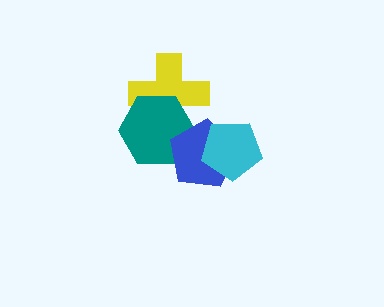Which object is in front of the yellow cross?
The teal hexagon is in front of the yellow cross.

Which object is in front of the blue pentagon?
The cyan pentagon is in front of the blue pentagon.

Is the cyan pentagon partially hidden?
No, no other shape covers it.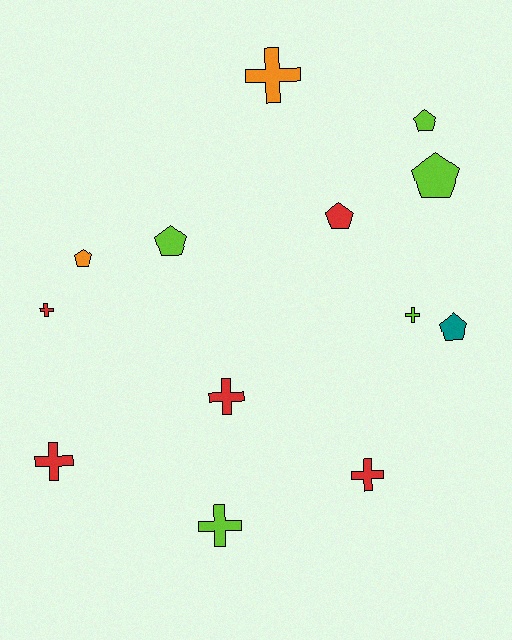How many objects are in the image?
There are 13 objects.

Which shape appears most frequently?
Cross, with 7 objects.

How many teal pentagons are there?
There is 1 teal pentagon.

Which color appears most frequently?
Red, with 5 objects.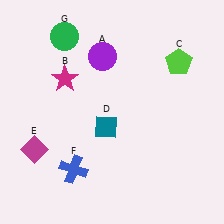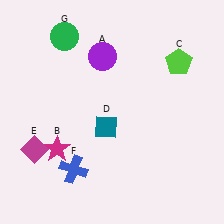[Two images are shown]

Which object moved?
The magenta star (B) moved down.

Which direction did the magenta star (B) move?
The magenta star (B) moved down.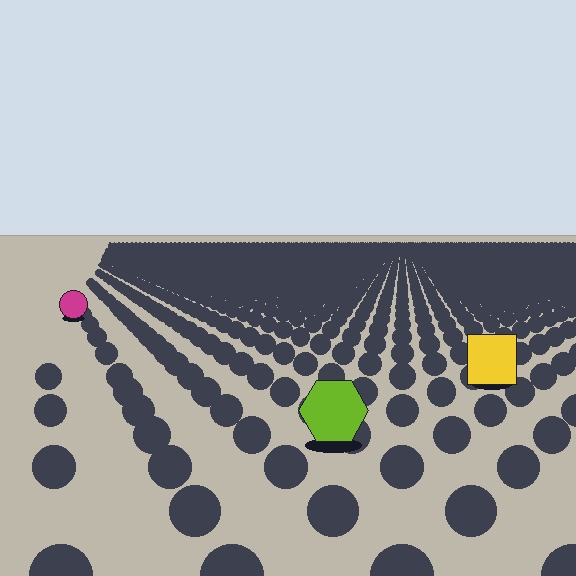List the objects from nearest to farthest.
From nearest to farthest: the lime hexagon, the yellow square, the magenta circle.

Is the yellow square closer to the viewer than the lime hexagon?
No. The lime hexagon is closer — you can tell from the texture gradient: the ground texture is coarser near it.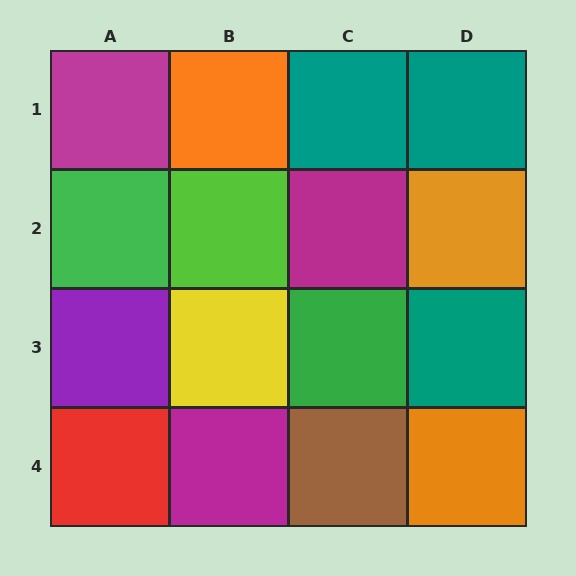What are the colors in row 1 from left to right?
Magenta, orange, teal, teal.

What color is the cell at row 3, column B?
Yellow.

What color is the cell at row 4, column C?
Brown.